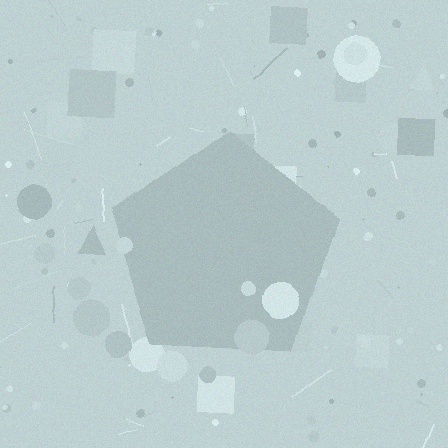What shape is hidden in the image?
A pentagon is hidden in the image.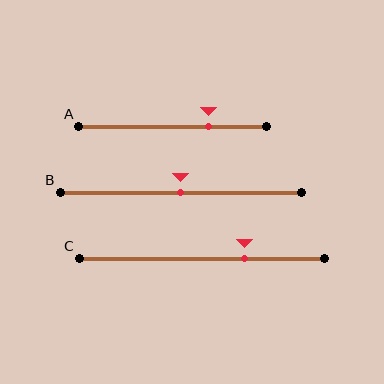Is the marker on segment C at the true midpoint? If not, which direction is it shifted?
No, the marker on segment C is shifted to the right by about 18% of the segment length.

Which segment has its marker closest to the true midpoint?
Segment B has its marker closest to the true midpoint.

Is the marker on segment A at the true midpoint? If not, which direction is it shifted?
No, the marker on segment A is shifted to the right by about 19% of the segment length.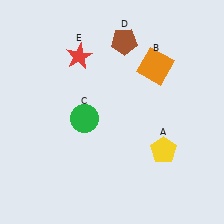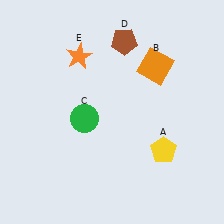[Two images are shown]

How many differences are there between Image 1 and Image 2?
There is 1 difference between the two images.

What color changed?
The star (E) changed from red in Image 1 to orange in Image 2.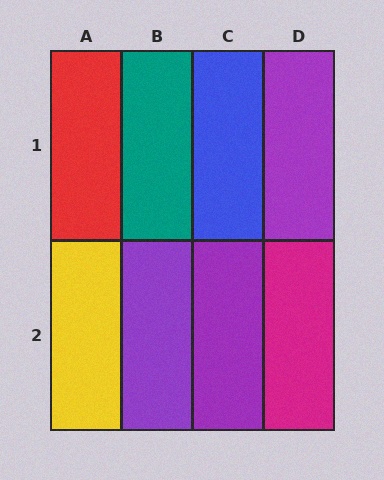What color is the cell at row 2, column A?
Yellow.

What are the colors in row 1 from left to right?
Red, teal, blue, purple.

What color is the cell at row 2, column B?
Purple.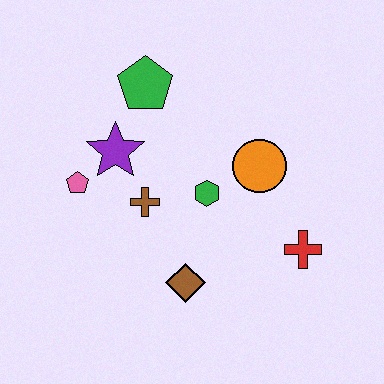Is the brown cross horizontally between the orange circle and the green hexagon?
No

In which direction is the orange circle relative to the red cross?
The orange circle is above the red cross.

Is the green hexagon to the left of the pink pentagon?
No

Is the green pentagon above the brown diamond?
Yes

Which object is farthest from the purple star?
The red cross is farthest from the purple star.